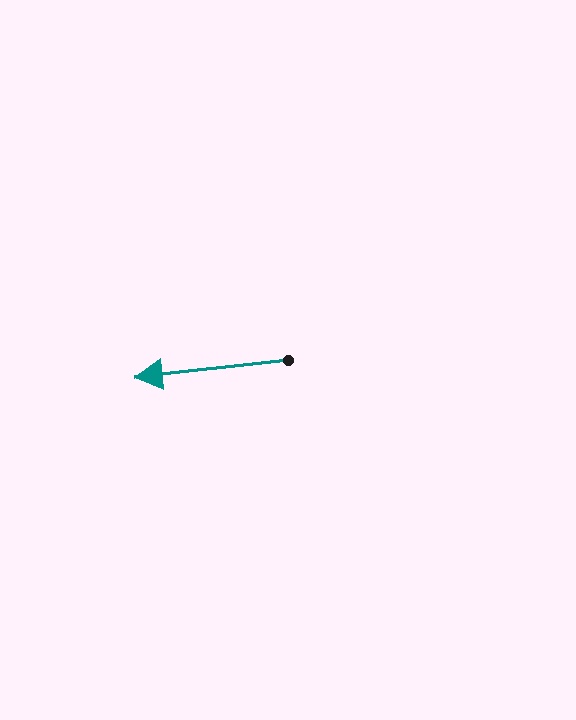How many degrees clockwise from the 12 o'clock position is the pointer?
Approximately 264 degrees.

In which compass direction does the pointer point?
West.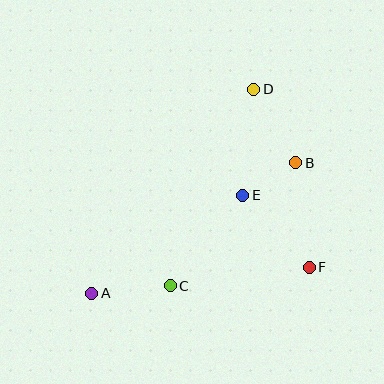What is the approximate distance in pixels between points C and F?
The distance between C and F is approximately 140 pixels.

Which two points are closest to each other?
Points B and E are closest to each other.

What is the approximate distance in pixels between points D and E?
The distance between D and E is approximately 107 pixels.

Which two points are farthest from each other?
Points A and D are farthest from each other.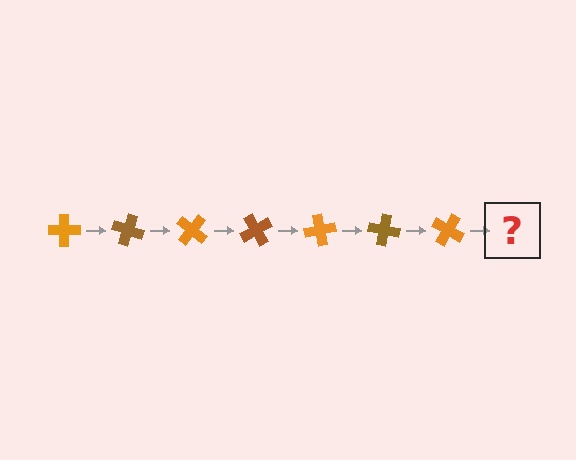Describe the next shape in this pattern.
It should be a brown cross, rotated 140 degrees from the start.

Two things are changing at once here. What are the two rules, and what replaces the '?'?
The two rules are that it rotates 20 degrees each step and the color cycles through orange and brown. The '?' should be a brown cross, rotated 140 degrees from the start.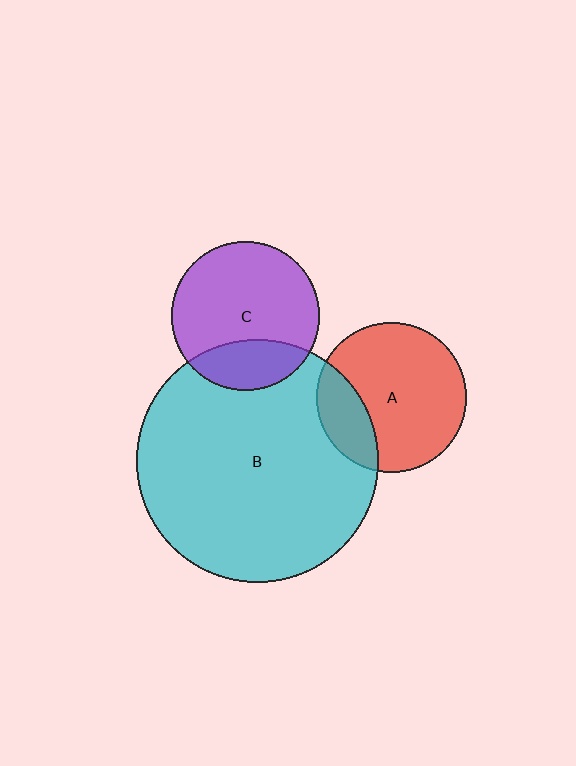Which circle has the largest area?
Circle B (cyan).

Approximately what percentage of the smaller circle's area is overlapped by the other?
Approximately 25%.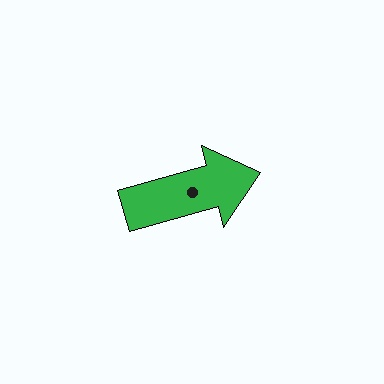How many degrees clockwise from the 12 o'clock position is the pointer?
Approximately 74 degrees.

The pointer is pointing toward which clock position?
Roughly 2 o'clock.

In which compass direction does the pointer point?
East.